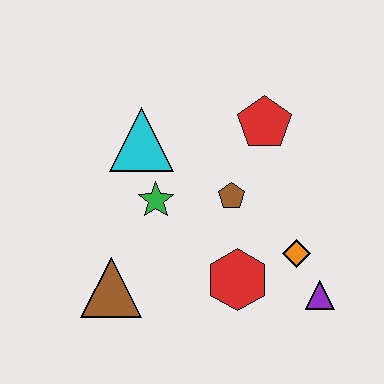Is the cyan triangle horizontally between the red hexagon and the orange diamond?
No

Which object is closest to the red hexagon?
The orange diamond is closest to the red hexagon.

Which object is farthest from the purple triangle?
The cyan triangle is farthest from the purple triangle.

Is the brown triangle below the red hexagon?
Yes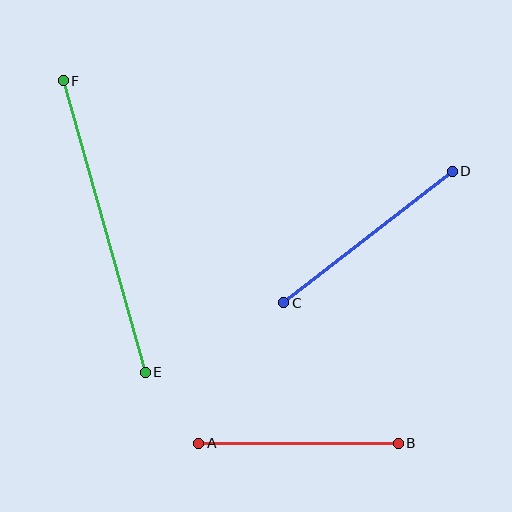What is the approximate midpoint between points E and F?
The midpoint is at approximately (104, 226) pixels.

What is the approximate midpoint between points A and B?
The midpoint is at approximately (298, 443) pixels.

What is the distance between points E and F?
The distance is approximately 303 pixels.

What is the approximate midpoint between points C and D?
The midpoint is at approximately (368, 237) pixels.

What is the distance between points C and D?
The distance is approximately 214 pixels.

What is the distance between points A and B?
The distance is approximately 200 pixels.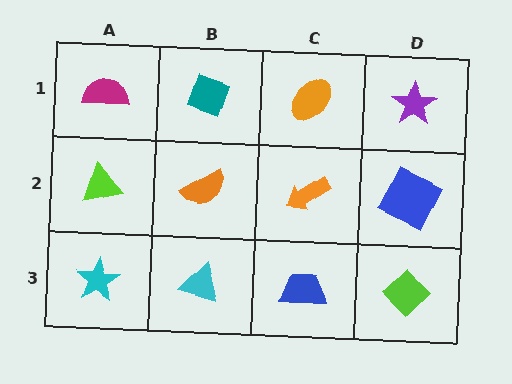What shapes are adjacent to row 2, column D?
A purple star (row 1, column D), a lime diamond (row 3, column D), an orange arrow (row 2, column C).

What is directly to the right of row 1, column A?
A teal diamond.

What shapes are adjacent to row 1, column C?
An orange arrow (row 2, column C), a teal diamond (row 1, column B), a purple star (row 1, column D).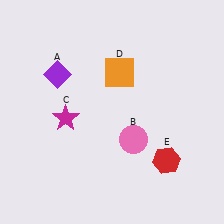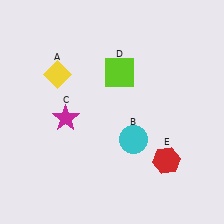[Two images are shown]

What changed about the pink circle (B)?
In Image 1, B is pink. In Image 2, it changed to cyan.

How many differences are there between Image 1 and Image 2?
There are 3 differences between the two images.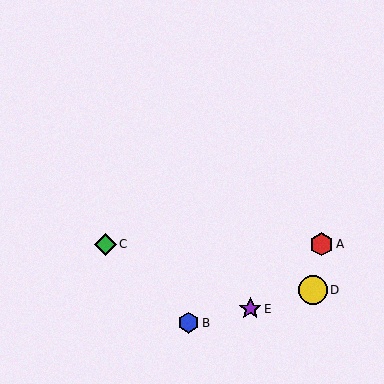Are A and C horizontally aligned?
Yes, both are at y≈244.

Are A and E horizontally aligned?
No, A is at y≈244 and E is at y≈309.